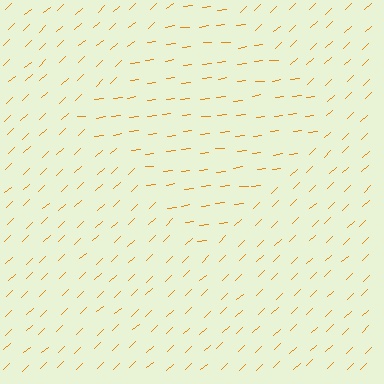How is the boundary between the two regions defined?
The boundary is defined purely by a change in line orientation (approximately 36 degrees difference). All lines are the same color and thickness.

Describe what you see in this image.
The image is filled with small orange line segments. A diamond region in the image has lines oriented differently from the surrounding lines, creating a visible texture boundary.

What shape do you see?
I see a diamond.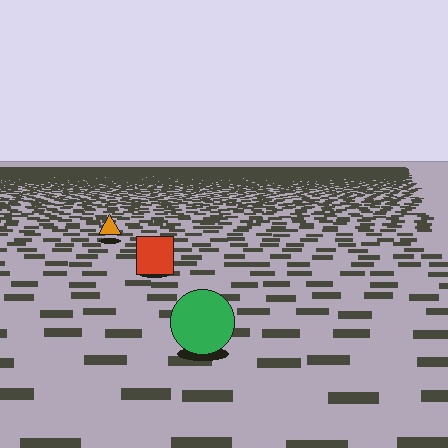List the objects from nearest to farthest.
From nearest to farthest: the green circle, the red square, the orange triangle.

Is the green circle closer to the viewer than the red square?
Yes. The green circle is closer — you can tell from the texture gradient: the ground texture is coarser near it.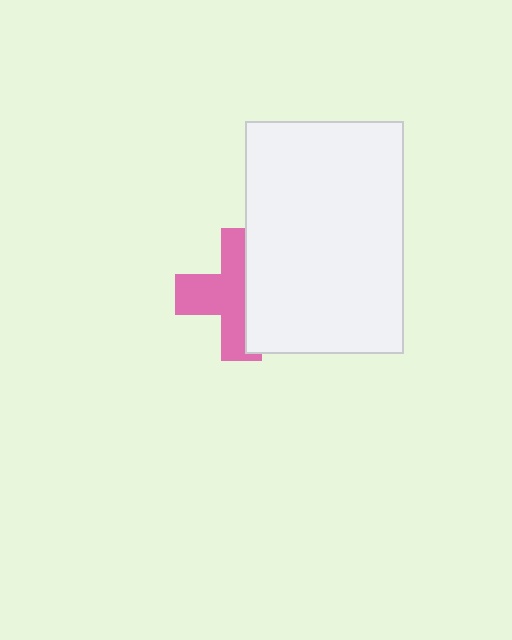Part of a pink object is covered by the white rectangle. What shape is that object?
It is a cross.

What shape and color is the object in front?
The object in front is a white rectangle.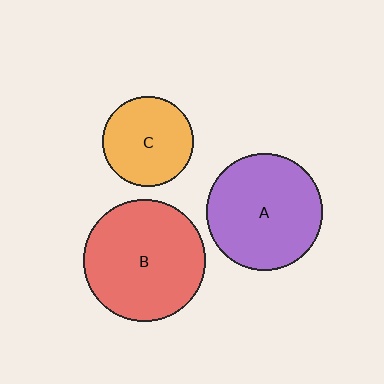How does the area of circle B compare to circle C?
Approximately 1.8 times.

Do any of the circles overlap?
No, none of the circles overlap.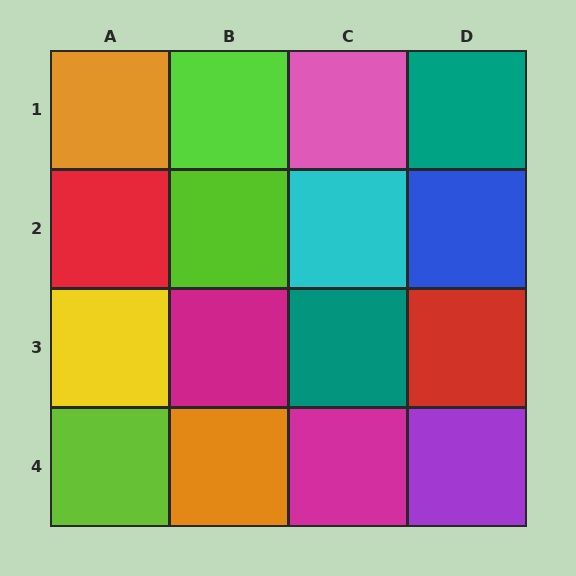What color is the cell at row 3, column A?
Yellow.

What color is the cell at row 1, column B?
Lime.